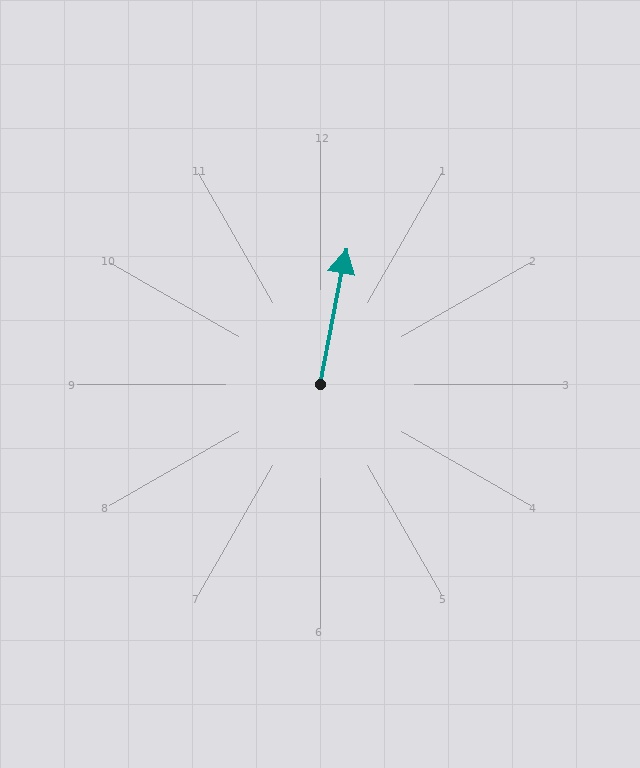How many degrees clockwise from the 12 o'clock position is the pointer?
Approximately 11 degrees.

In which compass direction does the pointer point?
North.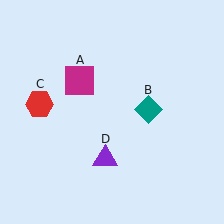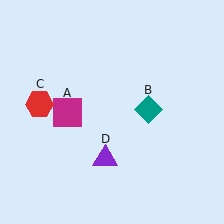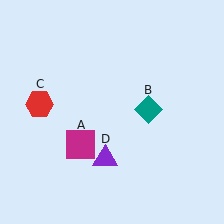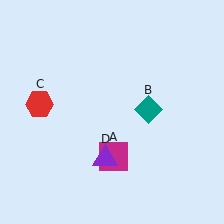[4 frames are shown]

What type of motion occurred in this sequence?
The magenta square (object A) rotated counterclockwise around the center of the scene.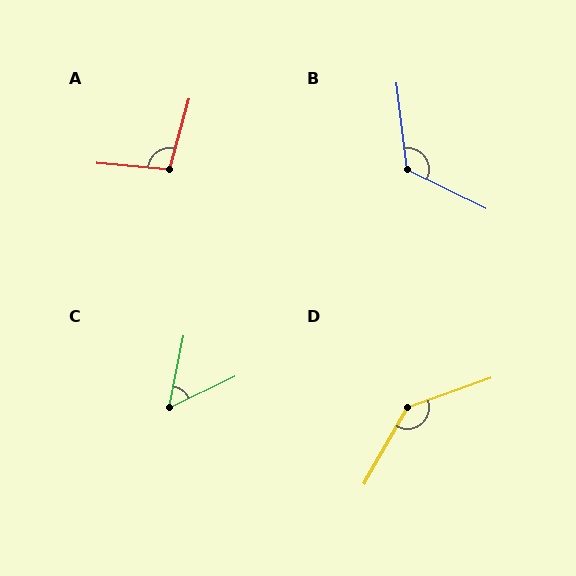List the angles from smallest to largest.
C (53°), A (100°), B (123°), D (139°).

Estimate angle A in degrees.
Approximately 100 degrees.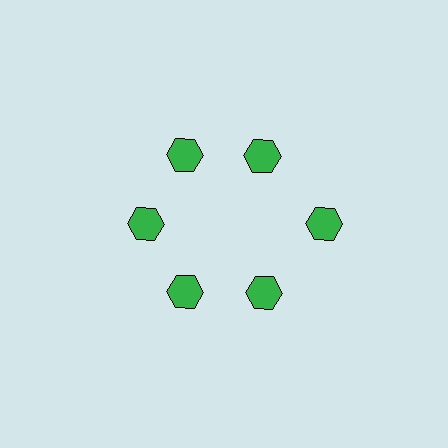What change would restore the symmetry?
The symmetry would be restored by moving it inward, back onto the ring so that all 6 hexagons sit at equal angles and equal distance from the center.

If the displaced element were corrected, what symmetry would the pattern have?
It would have 6-fold rotational symmetry — the pattern would map onto itself every 60 degrees.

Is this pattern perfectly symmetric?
No. The 6 green hexagons are arranged in a ring, but one element near the 3 o'clock position is pushed outward from the center, breaking the 6-fold rotational symmetry.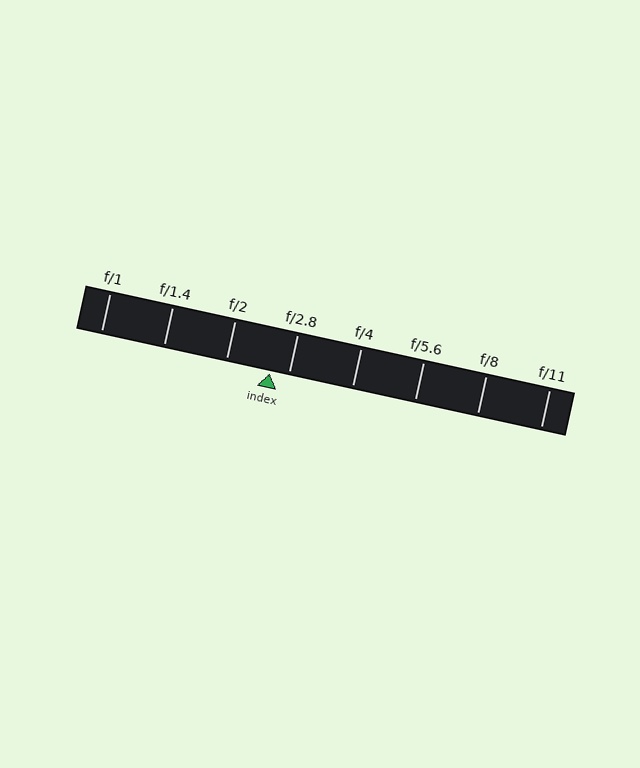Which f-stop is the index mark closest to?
The index mark is closest to f/2.8.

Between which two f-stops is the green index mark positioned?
The index mark is between f/2 and f/2.8.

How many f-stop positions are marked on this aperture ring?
There are 8 f-stop positions marked.